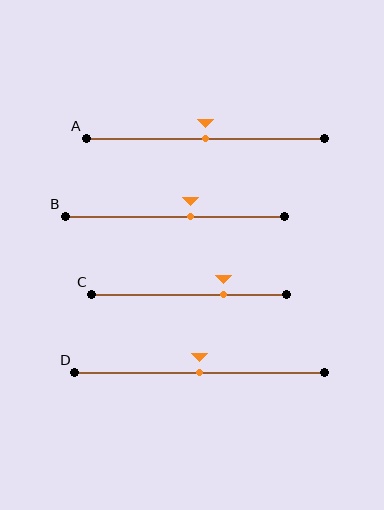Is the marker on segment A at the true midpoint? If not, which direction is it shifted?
Yes, the marker on segment A is at the true midpoint.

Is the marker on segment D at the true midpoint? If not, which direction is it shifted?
Yes, the marker on segment D is at the true midpoint.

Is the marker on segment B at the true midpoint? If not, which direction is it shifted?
No, the marker on segment B is shifted to the right by about 7% of the segment length.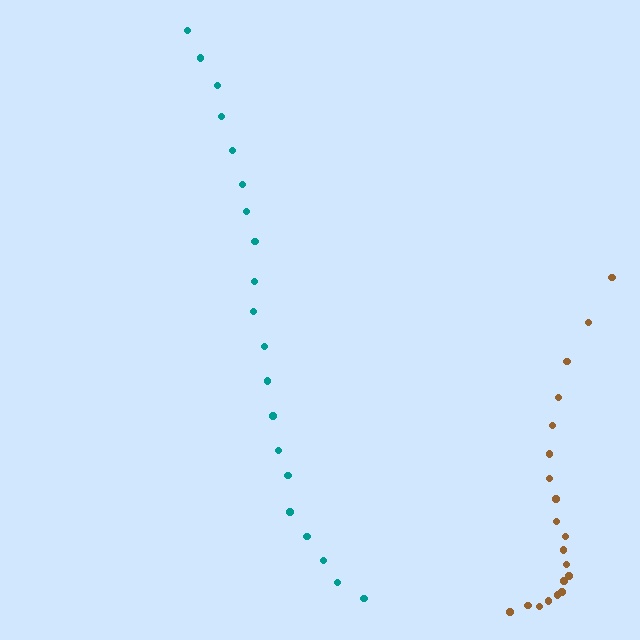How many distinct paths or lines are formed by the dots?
There are 2 distinct paths.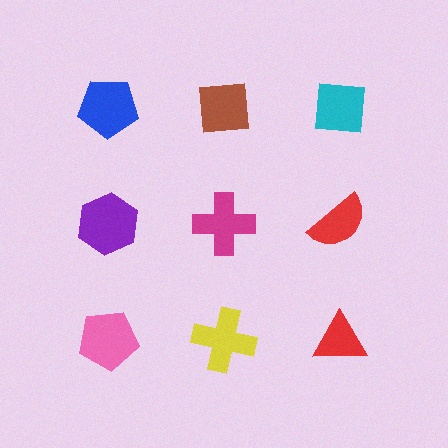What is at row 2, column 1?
A purple hexagon.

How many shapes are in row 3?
3 shapes.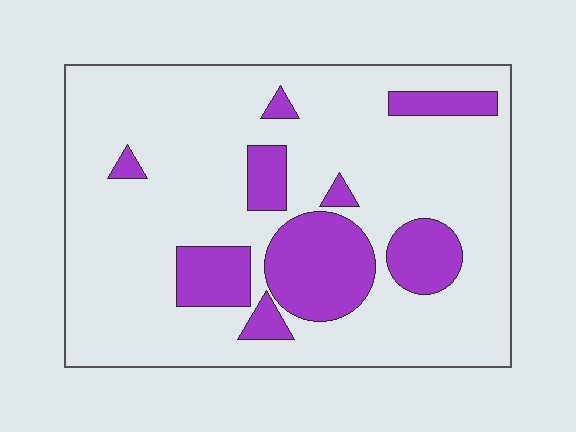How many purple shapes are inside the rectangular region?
9.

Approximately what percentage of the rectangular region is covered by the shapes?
Approximately 20%.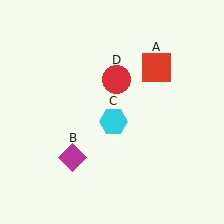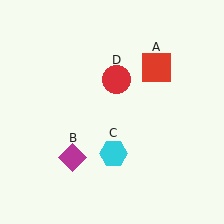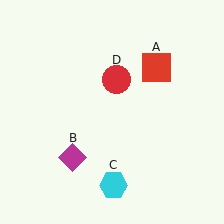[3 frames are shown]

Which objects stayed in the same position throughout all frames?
Red square (object A) and magenta diamond (object B) and red circle (object D) remained stationary.